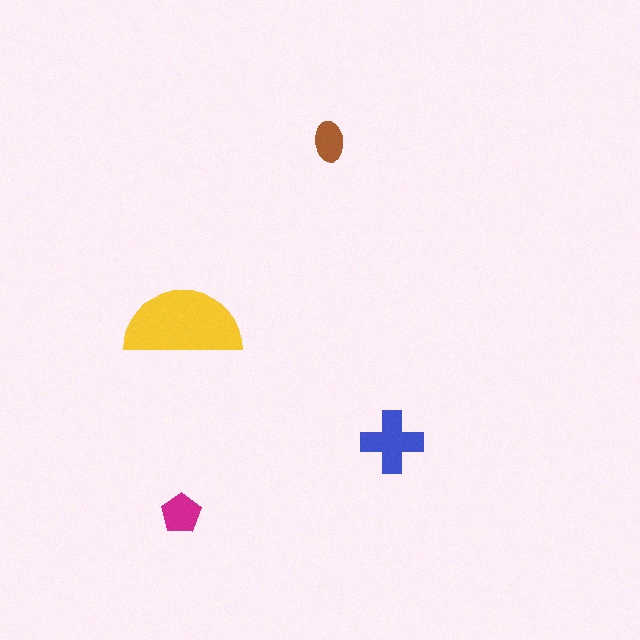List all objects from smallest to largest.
The brown ellipse, the magenta pentagon, the blue cross, the yellow semicircle.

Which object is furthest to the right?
The blue cross is rightmost.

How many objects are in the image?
There are 4 objects in the image.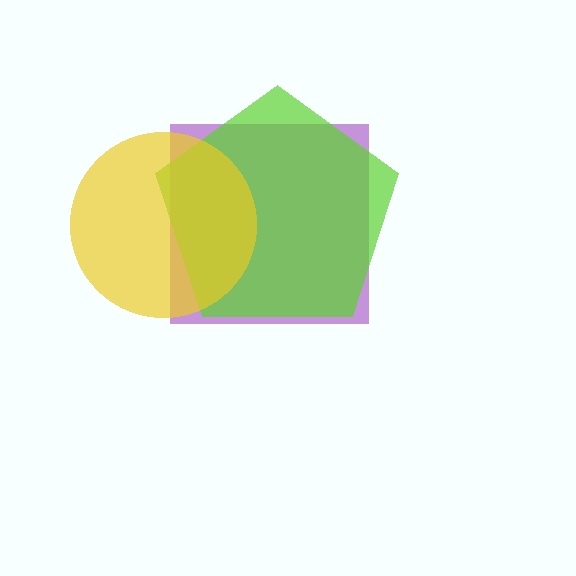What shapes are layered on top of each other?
The layered shapes are: a purple square, a lime pentagon, a yellow circle.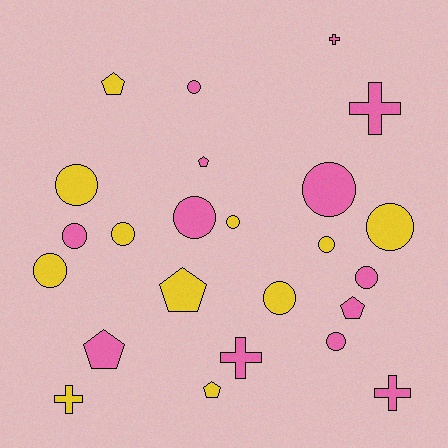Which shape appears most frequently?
Circle, with 13 objects.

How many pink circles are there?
There are 6 pink circles.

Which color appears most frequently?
Pink, with 13 objects.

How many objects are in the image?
There are 24 objects.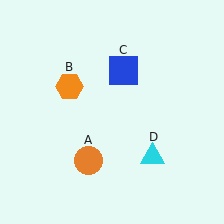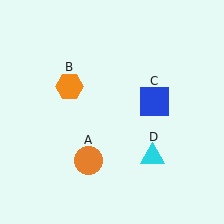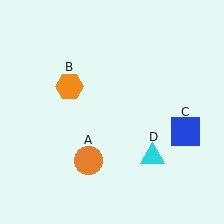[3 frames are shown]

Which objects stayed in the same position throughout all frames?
Orange circle (object A) and orange hexagon (object B) and cyan triangle (object D) remained stationary.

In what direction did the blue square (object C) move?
The blue square (object C) moved down and to the right.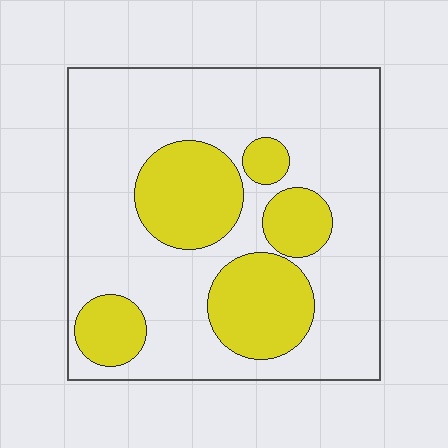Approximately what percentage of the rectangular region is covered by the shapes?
Approximately 30%.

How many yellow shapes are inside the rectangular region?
5.